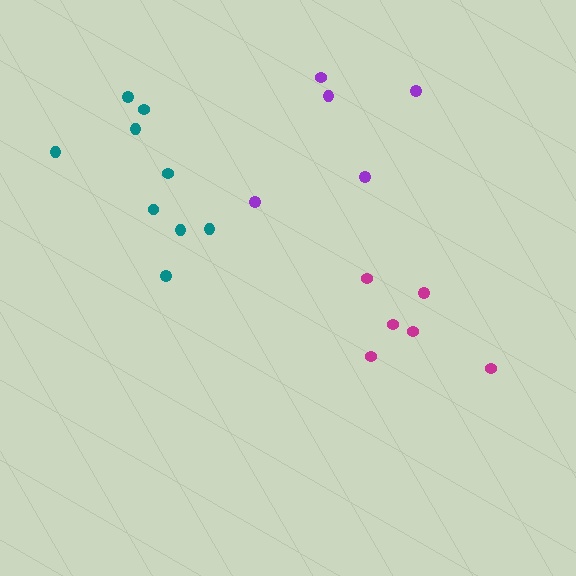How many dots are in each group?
Group 1: 6 dots, Group 2: 5 dots, Group 3: 9 dots (20 total).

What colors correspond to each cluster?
The clusters are colored: magenta, purple, teal.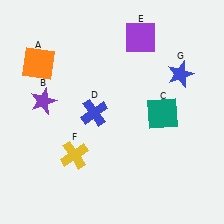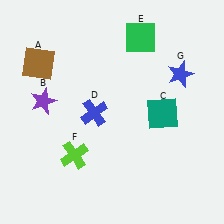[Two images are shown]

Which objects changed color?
A changed from orange to brown. E changed from purple to green. F changed from yellow to lime.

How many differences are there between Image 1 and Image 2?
There are 3 differences between the two images.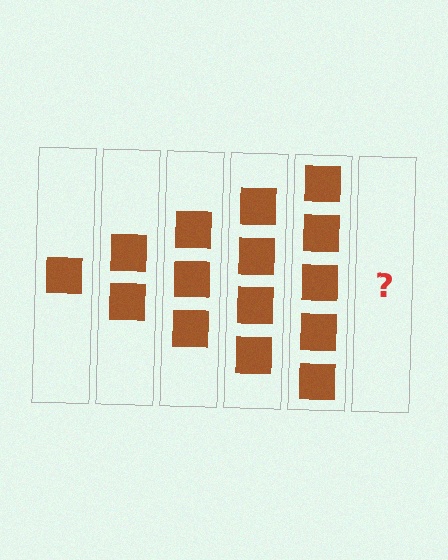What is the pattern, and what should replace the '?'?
The pattern is that each step adds one more square. The '?' should be 6 squares.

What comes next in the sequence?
The next element should be 6 squares.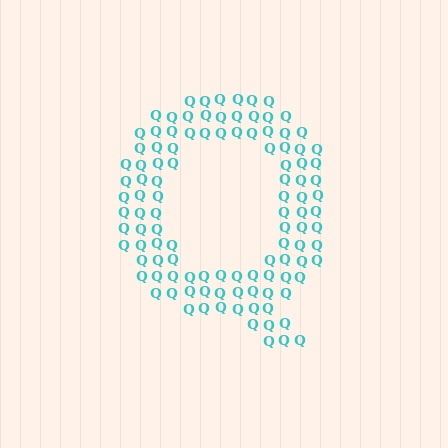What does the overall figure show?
The overall figure shows the letter Q.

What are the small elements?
The small elements are letter Q's.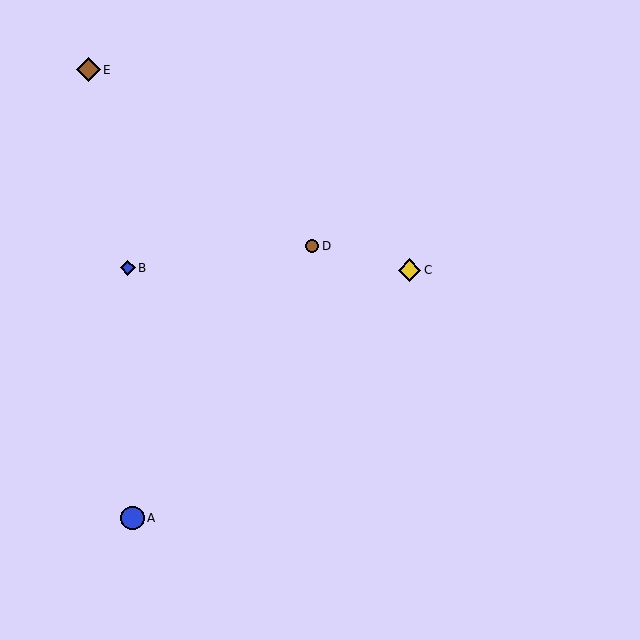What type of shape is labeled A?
Shape A is a blue circle.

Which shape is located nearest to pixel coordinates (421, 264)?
The yellow diamond (labeled C) at (410, 270) is nearest to that location.